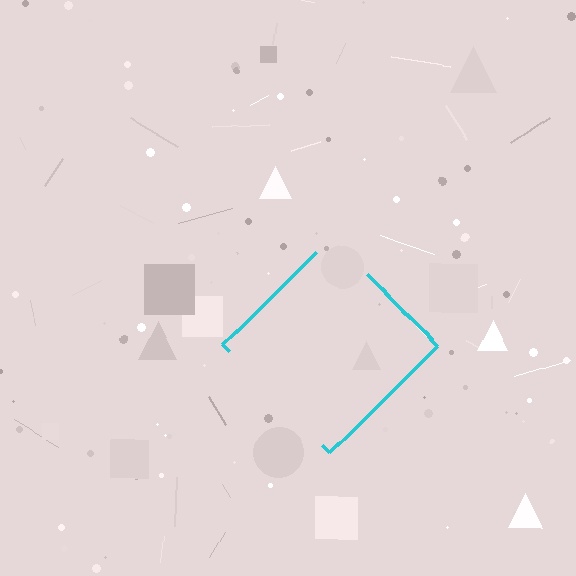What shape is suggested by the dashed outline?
The dashed outline suggests a diamond.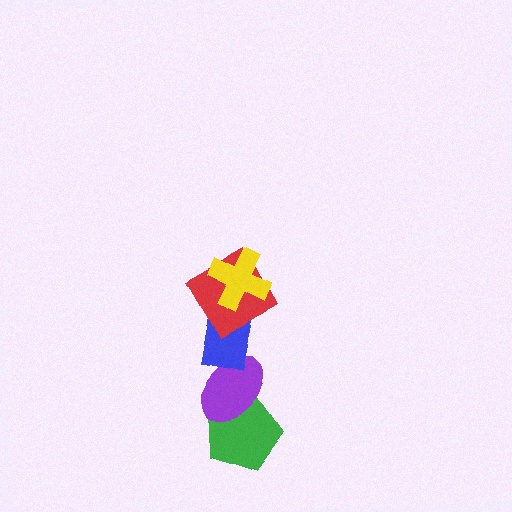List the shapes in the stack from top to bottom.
From top to bottom: the yellow cross, the red square, the blue rectangle, the purple ellipse, the green pentagon.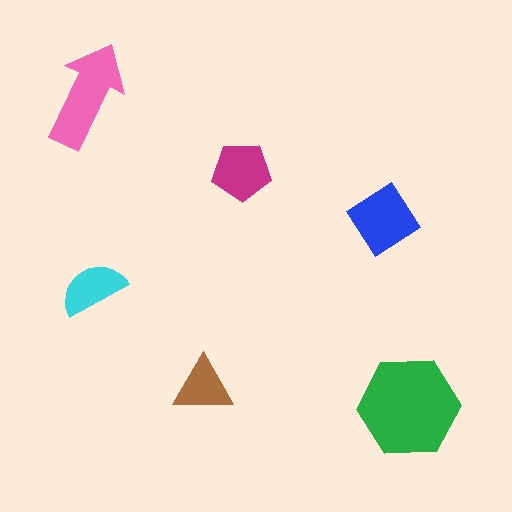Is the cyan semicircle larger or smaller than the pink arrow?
Smaller.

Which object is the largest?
The green hexagon.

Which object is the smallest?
The brown triangle.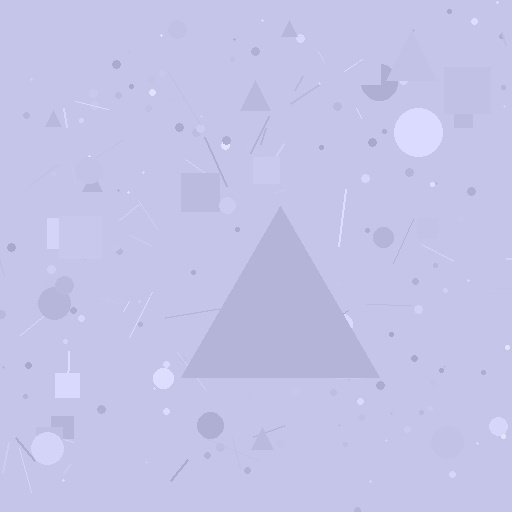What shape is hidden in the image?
A triangle is hidden in the image.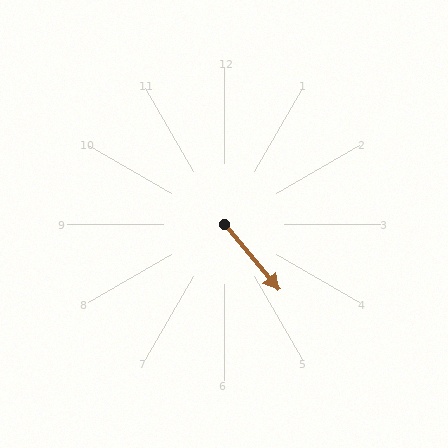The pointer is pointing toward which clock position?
Roughly 5 o'clock.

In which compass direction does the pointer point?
Southeast.